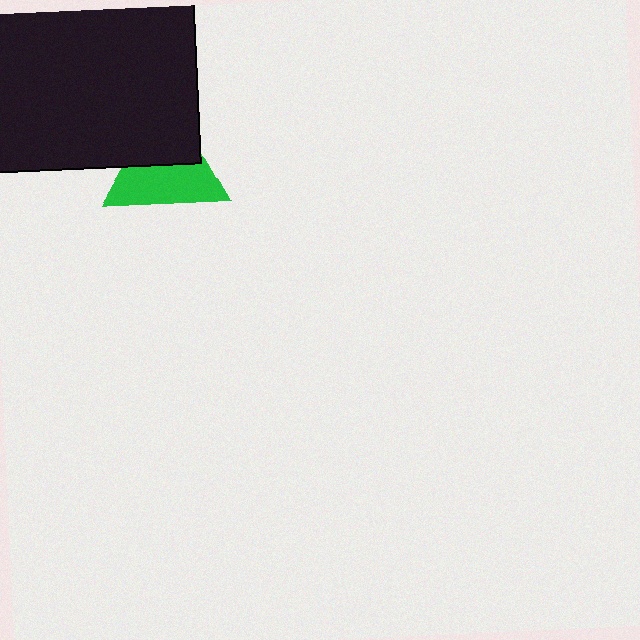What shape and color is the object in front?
The object in front is a black rectangle.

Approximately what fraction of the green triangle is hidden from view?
Roughly 44% of the green triangle is hidden behind the black rectangle.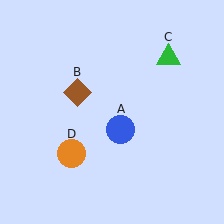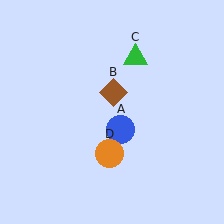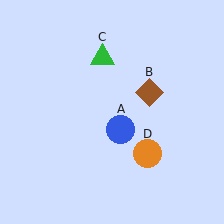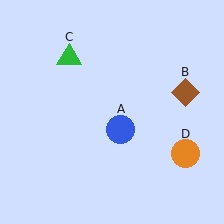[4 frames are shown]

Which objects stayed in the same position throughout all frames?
Blue circle (object A) remained stationary.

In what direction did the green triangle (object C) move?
The green triangle (object C) moved left.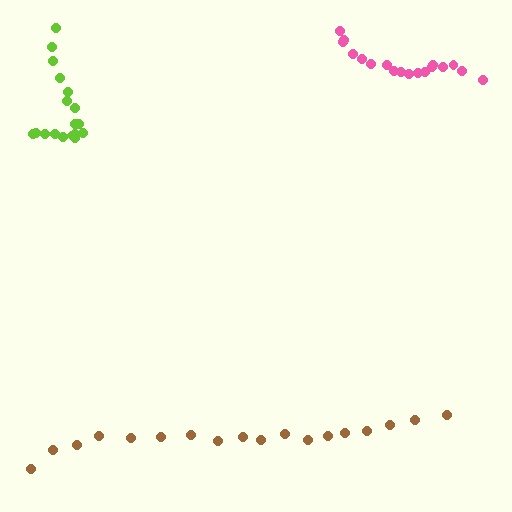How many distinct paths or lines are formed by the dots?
There are 3 distinct paths.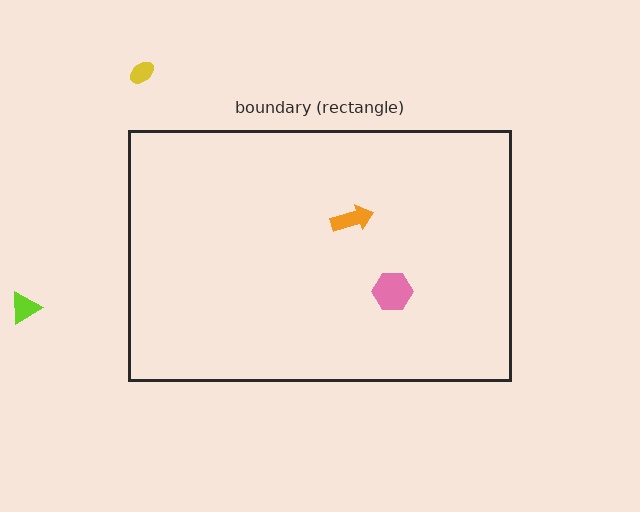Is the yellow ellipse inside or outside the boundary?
Outside.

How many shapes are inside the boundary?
2 inside, 2 outside.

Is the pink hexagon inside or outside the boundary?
Inside.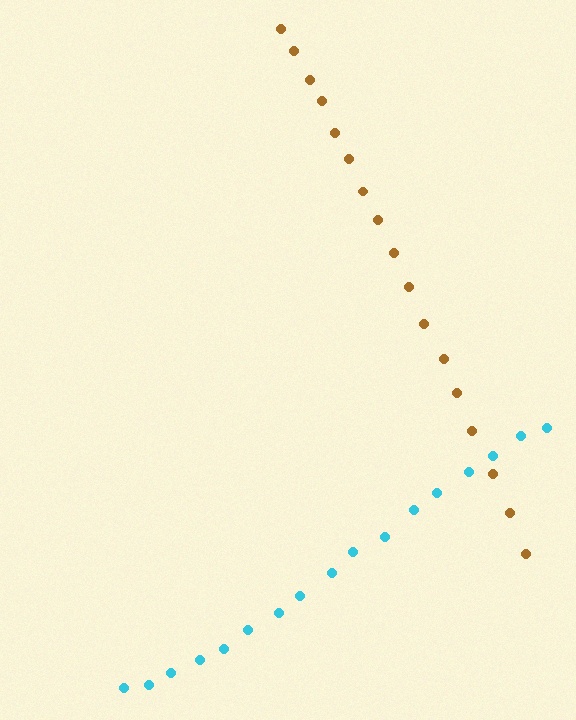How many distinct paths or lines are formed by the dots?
There are 2 distinct paths.